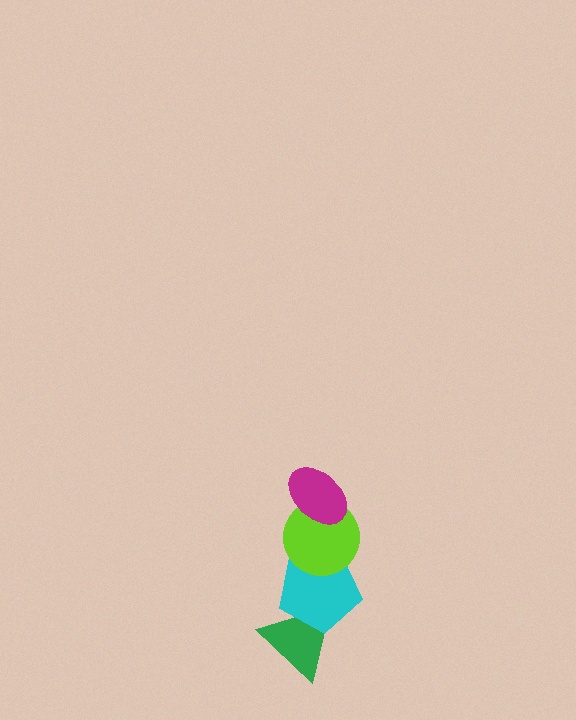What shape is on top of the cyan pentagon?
The lime circle is on top of the cyan pentagon.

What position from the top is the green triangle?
The green triangle is 4th from the top.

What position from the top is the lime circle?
The lime circle is 2nd from the top.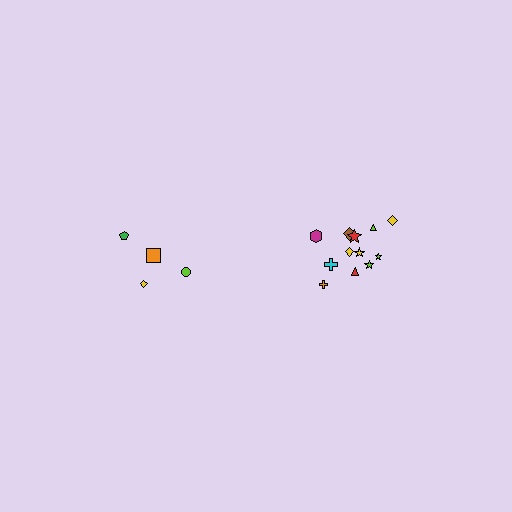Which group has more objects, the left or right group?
The right group.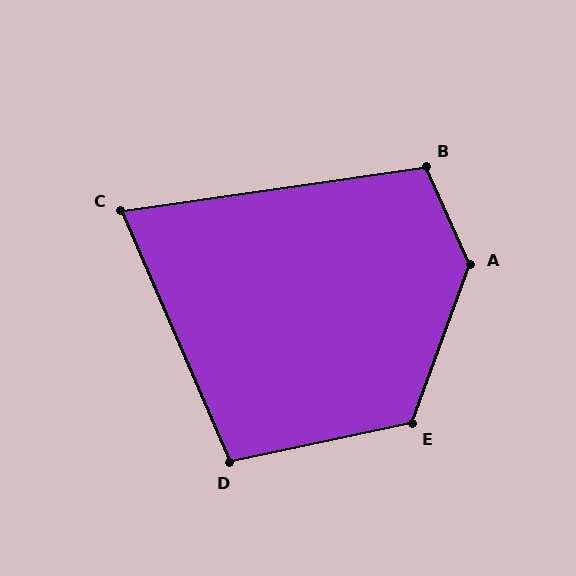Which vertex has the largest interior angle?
A, at approximately 136 degrees.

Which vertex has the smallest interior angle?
C, at approximately 75 degrees.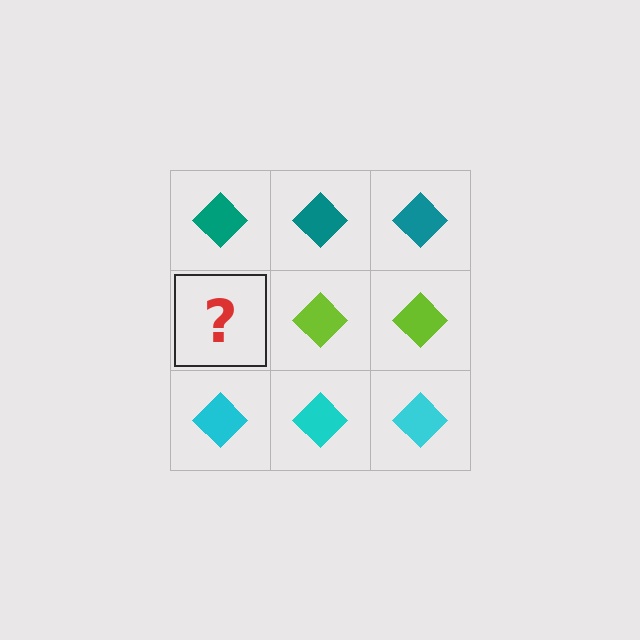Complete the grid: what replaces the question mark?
The question mark should be replaced with a lime diamond.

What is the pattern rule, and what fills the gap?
The rule is that each row has a consistent color. The gap should be filled with a lime diamond.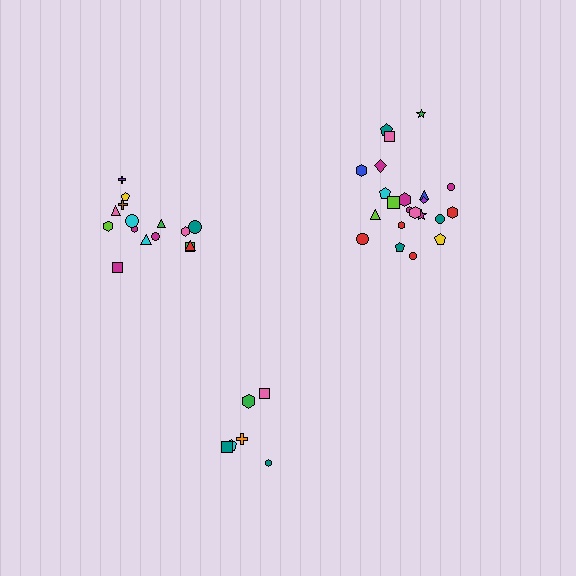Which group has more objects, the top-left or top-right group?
The top-right group.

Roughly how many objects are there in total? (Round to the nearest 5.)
Roughly 45 objects in total.